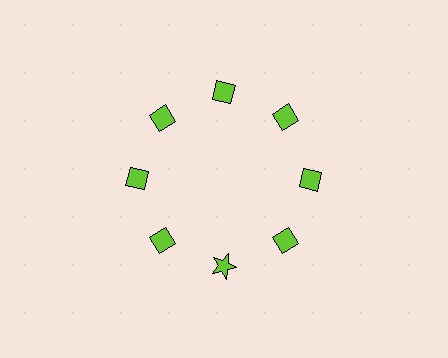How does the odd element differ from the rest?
It has a different shape: star instead of diamond.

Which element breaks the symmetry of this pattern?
The lime star at roughly the 6 o'clock position breaks the symmetry. All other shapes are lime diamonds.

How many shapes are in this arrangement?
There are 8 shapes arranged in a ring pattern.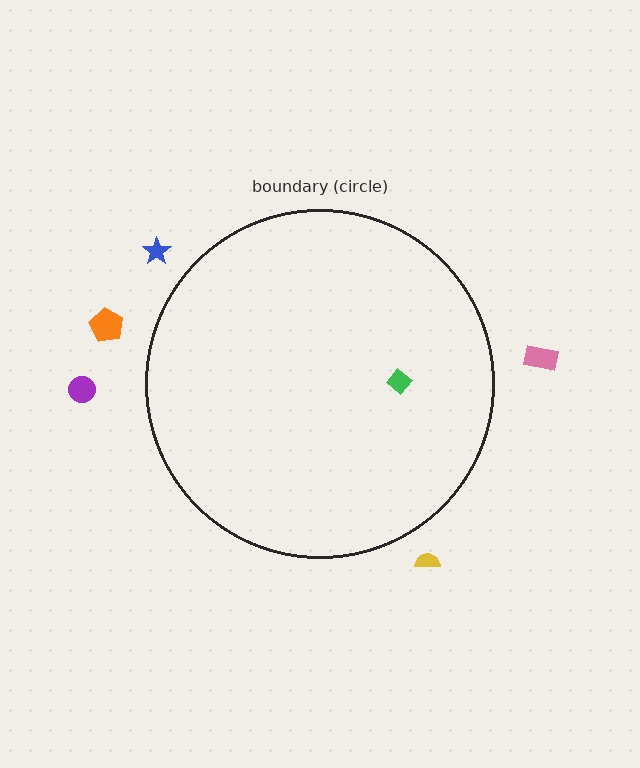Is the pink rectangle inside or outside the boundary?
Outside.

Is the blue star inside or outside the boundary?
Outside.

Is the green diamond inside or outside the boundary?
Inside.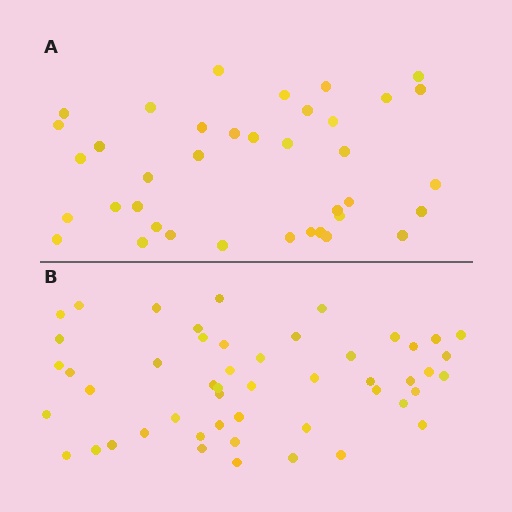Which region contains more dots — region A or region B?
Region B (the bottom region) has more dots.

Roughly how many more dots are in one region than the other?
Region B has roughly 12 or so more dots than region A.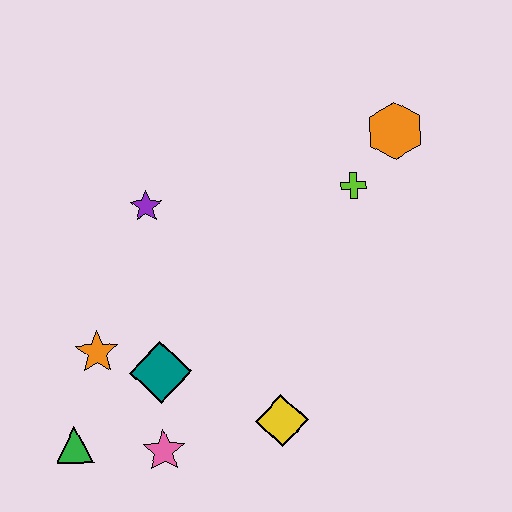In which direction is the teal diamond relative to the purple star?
The teal diamond is below the purple star.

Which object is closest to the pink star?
The teal diamond is closest to the pink star.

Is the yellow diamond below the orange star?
Yes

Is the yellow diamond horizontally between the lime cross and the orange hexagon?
No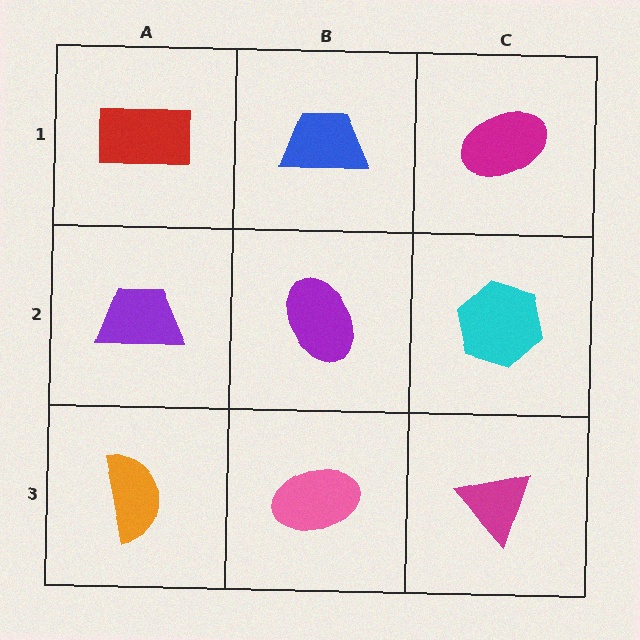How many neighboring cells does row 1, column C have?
2.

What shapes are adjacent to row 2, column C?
A magenta ellipse (row 1, column C), a magenta triangle (row 3, column C), a purple ellipse (row 2, column B).